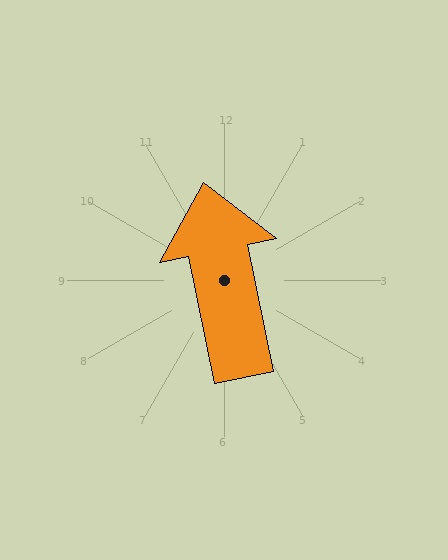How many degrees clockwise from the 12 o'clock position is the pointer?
Approximately 348 degrees.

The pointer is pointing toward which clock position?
Roughly 12 o'clock.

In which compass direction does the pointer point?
North.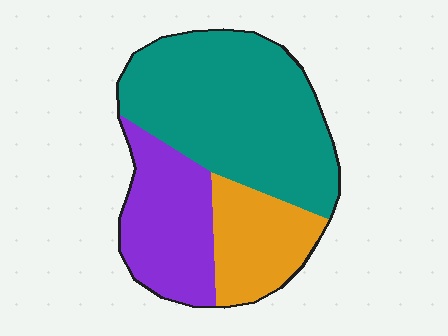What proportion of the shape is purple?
Purple takes up between a quarter and a half of the shape.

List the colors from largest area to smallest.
From largest to smallest: teal, purple, orange.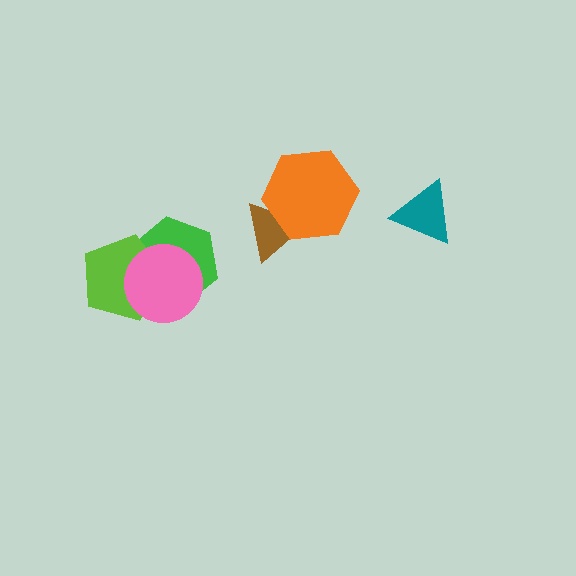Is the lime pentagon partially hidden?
Yes, it is partially covered by another shape.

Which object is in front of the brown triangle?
The orange hexagon is in front of the brown triangle.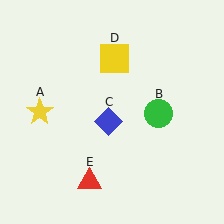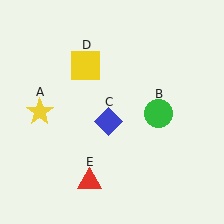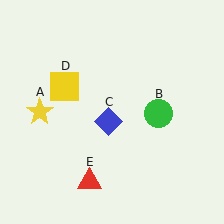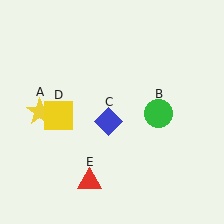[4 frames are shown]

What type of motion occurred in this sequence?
The yellow square (object D) rotated counterclockwise around the center of the scene.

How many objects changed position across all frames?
1 object changed position: yellow square (object D).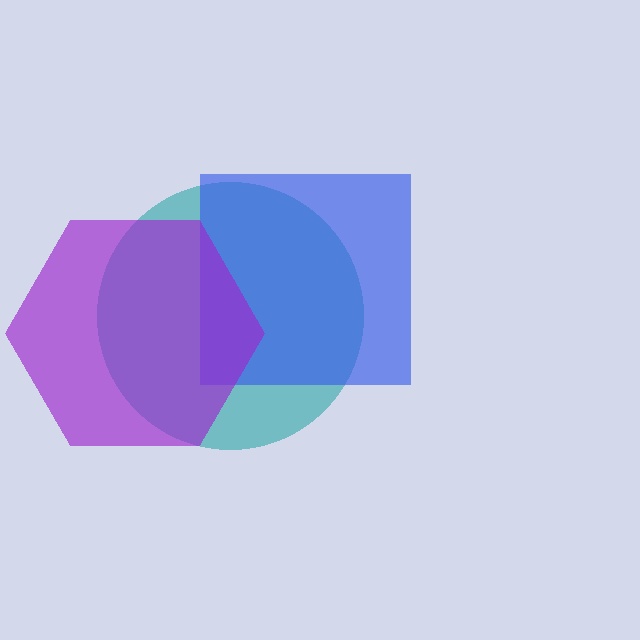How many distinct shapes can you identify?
There are 3 distinct shapes: a teal circle, a blue square, a purple hexagon.